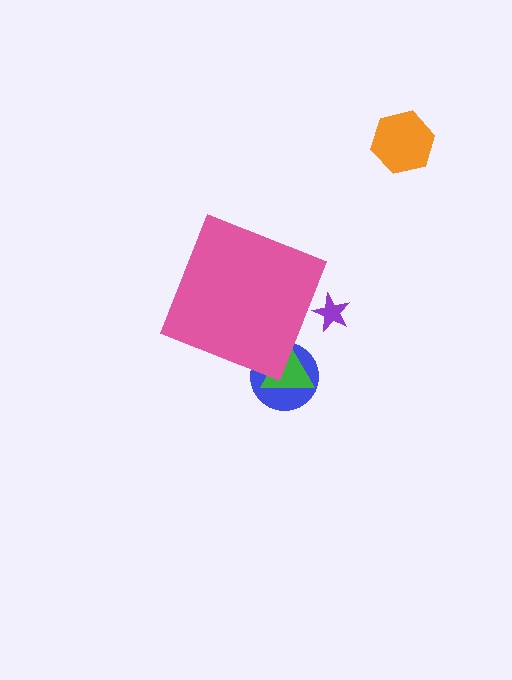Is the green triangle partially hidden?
Yes, the green triangle is partially hidden behind the pink diamond.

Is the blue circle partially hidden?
Yes, the blue circle is partially hidden behind the pink diamond.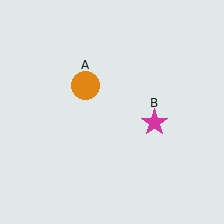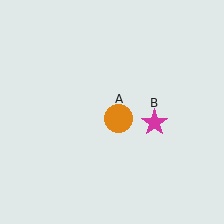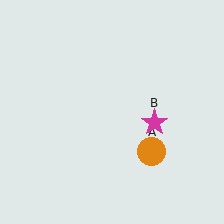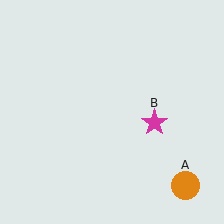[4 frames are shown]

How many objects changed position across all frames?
1 object changed position: orange circle (object A).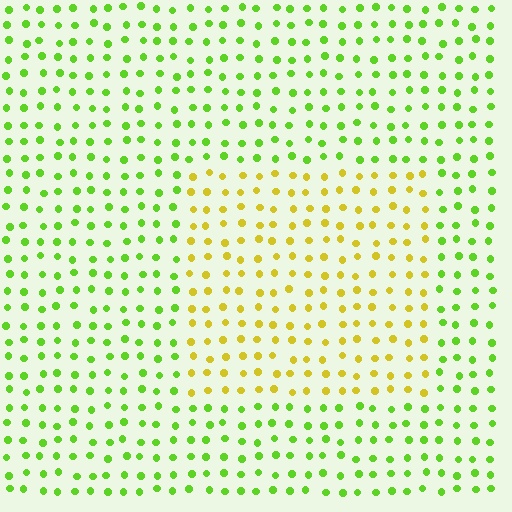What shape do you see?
I see a rectangle.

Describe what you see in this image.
The image is filled with small lime elements in a uniform arrangement. A rectangle-shaped region is visible where the elements are tinted to a slightly different hue, forming a subtle color boundary.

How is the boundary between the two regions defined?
The boundary is defined purely by a slight shift in hue (about 46 degrees). Spacing, size, and orientation are identical on both sides.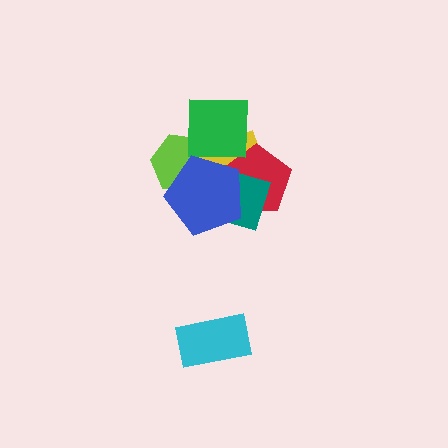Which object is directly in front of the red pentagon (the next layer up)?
The teal diamond is directly in front of the red pentagon.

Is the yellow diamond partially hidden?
Yes, it is partially covered by another shape.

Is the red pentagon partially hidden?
Yes, it is partially covered by another shape.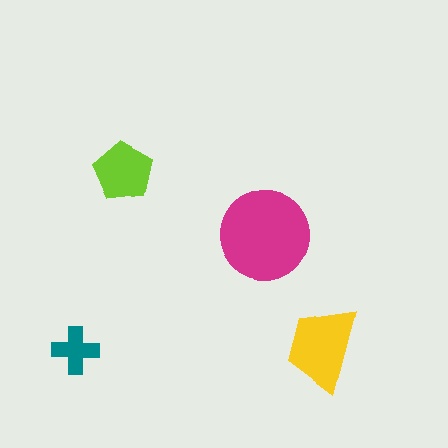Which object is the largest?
The magenta circle.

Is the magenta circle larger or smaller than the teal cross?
Larger.